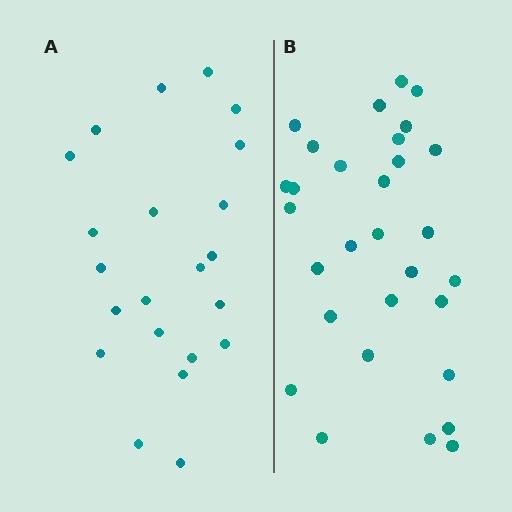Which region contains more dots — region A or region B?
Region B (the right region) has more dots.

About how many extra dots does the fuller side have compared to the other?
Region B has roughly 8 or so more dots than region A.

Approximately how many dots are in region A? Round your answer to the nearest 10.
About 20 dots. (The exact count is 22, which rounds to 20.)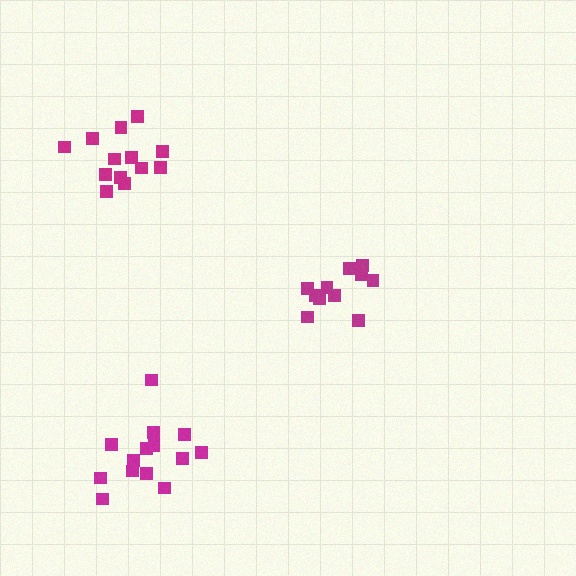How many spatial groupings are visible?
There are 3 spatial groupings.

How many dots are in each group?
Group 1: 13 dots, Group 2: 14 dots, Group 3: 11 dots (38 total).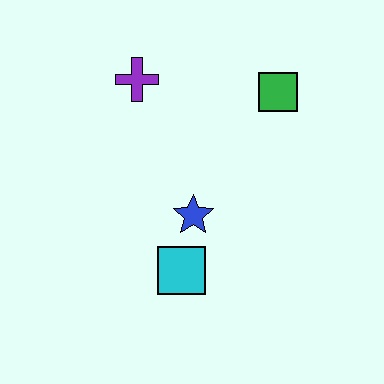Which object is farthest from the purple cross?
The cyan square is farthest from the purple cross.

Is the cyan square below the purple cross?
Yes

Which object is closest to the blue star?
The cyan square is closest to the blue star.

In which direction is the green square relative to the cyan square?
The green square is above the cyan square.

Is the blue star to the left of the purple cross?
No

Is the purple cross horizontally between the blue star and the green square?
No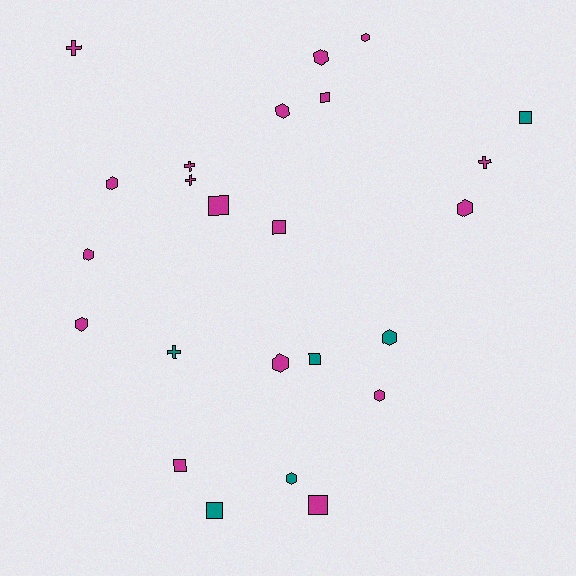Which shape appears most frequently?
Hexagon, with 11 objects.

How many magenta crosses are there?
There are 4 magenta crosses.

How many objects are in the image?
There are 24 objects.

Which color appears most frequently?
Magenta, with 18 objects.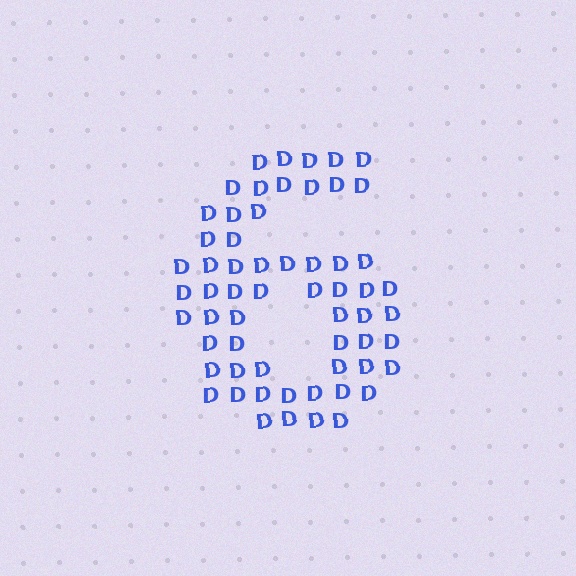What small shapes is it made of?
It is made of small letter D's.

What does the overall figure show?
The overall figure shows the digit 6.